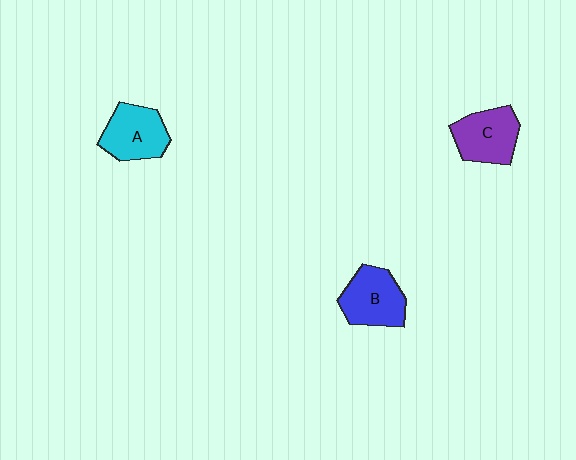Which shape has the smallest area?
Shape C (purple).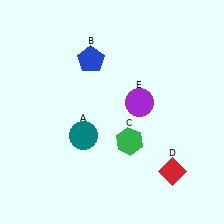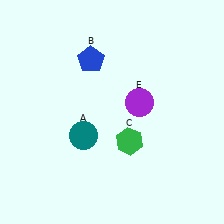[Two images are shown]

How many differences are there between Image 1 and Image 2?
There is 1 difference between the two images.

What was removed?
The red diamond (D) was removed in Image 2.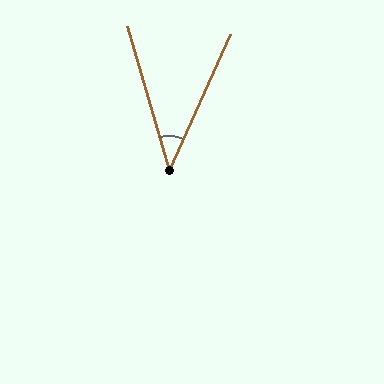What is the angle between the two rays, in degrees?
Approximately 41 degrees.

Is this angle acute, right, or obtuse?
It is acute.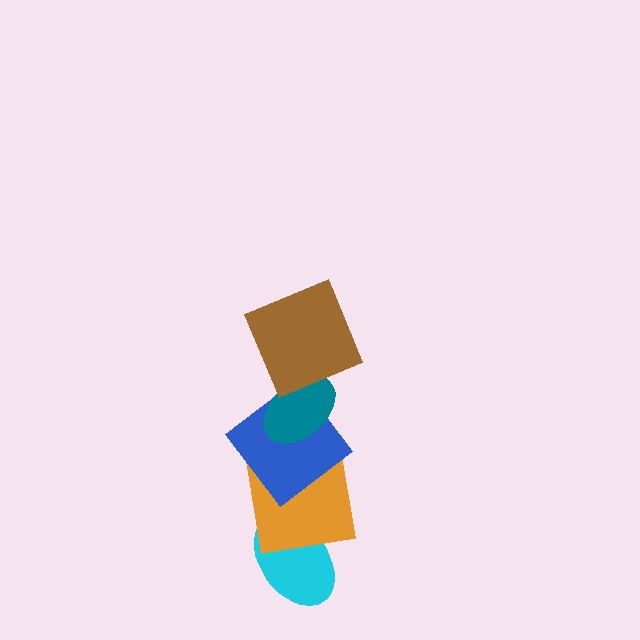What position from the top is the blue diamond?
The blue diamond is 3rd from the top.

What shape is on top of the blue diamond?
The teal ellipse is on top of the blue diamond.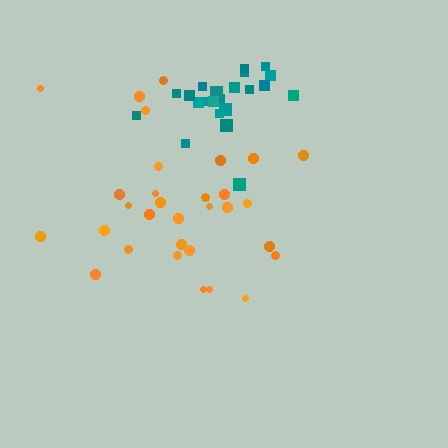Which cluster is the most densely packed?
Teal.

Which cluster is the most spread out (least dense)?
Orange.